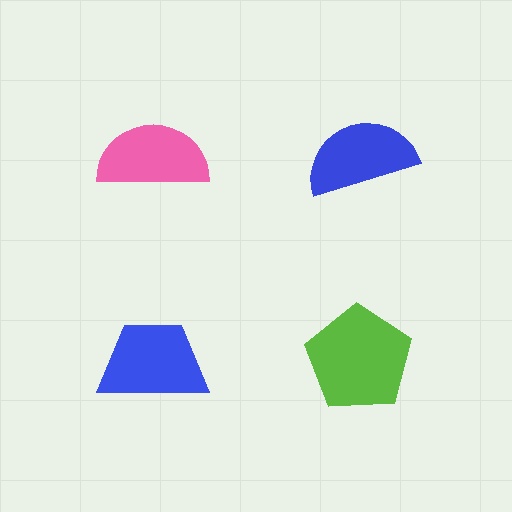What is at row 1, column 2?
A blue semicircle.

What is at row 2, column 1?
A blue trapezoid.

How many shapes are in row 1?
2 shapes.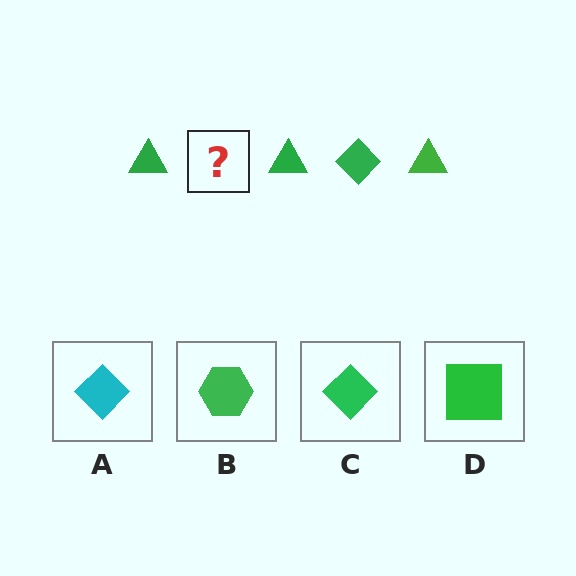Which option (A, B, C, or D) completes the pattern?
C.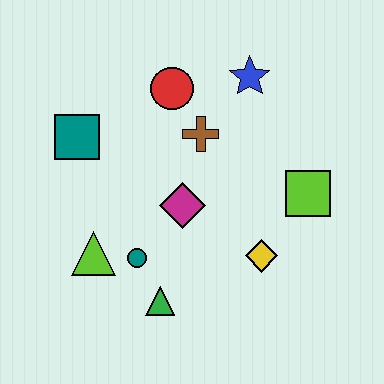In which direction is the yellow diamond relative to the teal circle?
The yellow diamond is to the right of the teal circle.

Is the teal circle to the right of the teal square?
Yes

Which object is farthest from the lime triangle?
The blue star is farthest from the lime triangle.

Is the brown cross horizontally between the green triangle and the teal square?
No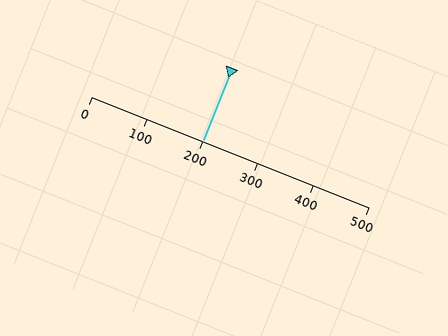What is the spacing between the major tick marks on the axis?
The major ticks are spaced 100 apart.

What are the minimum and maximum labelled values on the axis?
The axis runs from 0 to 500.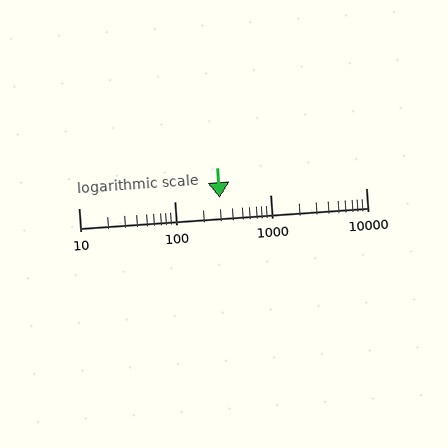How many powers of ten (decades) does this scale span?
The scale spans 3 decades, from 10 to 10000.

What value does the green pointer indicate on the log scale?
The pointer indicates approximately 300.